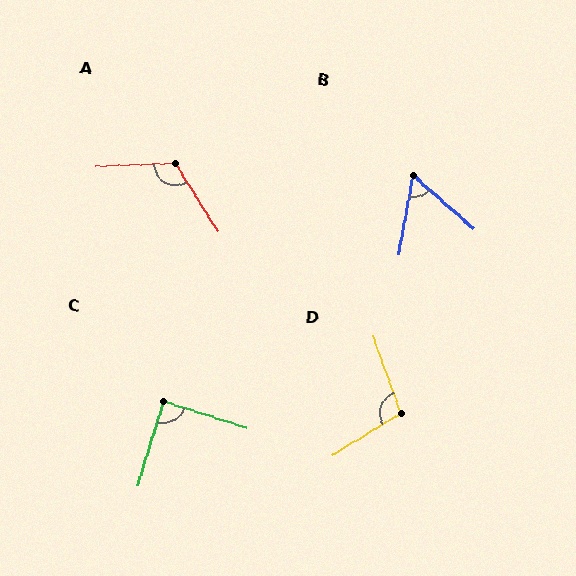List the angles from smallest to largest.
B (59°), C (89°), D (102°), A (120°).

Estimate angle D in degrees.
Approximately 102 degrees.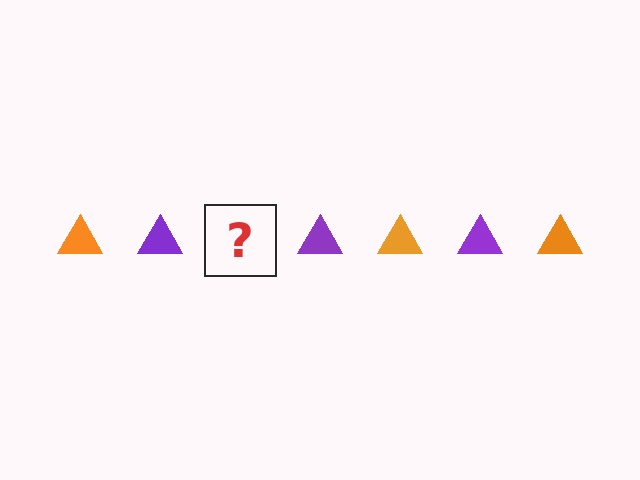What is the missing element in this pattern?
The missing element is an orange triangle.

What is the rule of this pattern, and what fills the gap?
The rule is that the pattern cycles through orange, purple triangles. The gap should be filled with an orange triangle.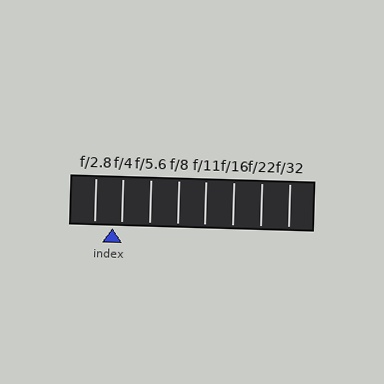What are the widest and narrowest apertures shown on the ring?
The widest aperture shown is f/2.8 and the narrowest is f/32.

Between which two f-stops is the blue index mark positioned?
The index mark is between f/2.8 and f/4.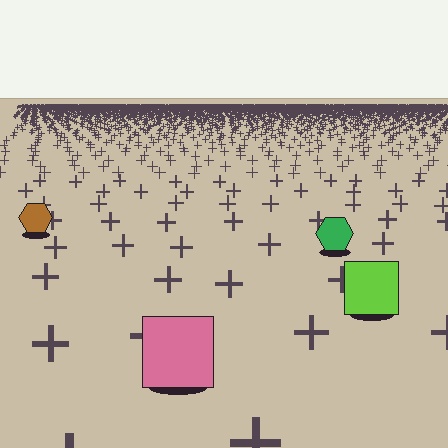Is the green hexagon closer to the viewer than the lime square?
No. The lime square is closer — you can tell from the texture gradient: the ground texture is coarser near it.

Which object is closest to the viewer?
The pink square is closest. The texture marks near it are larger and more spread out.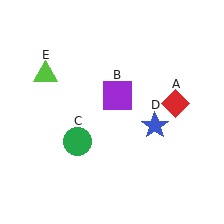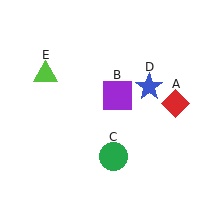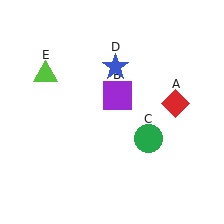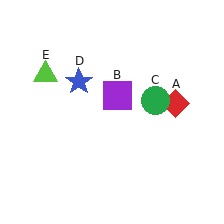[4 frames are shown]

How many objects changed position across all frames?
2 objects changed position: green circle (object C), blue star (object D).